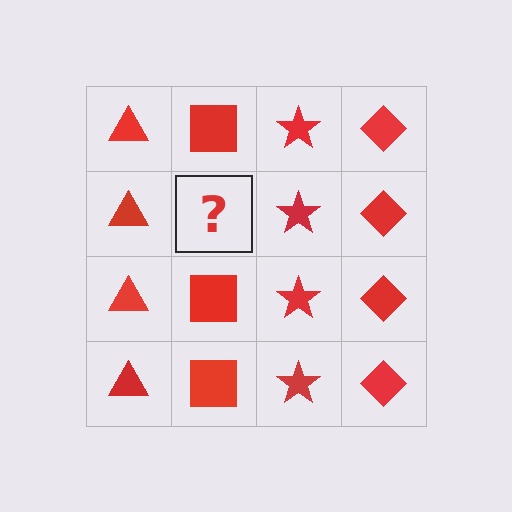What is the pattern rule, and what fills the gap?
The rule is that each column has a consistent shape. The gap should be filled with a red square.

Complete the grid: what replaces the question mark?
The question mark should be replaced with a red square.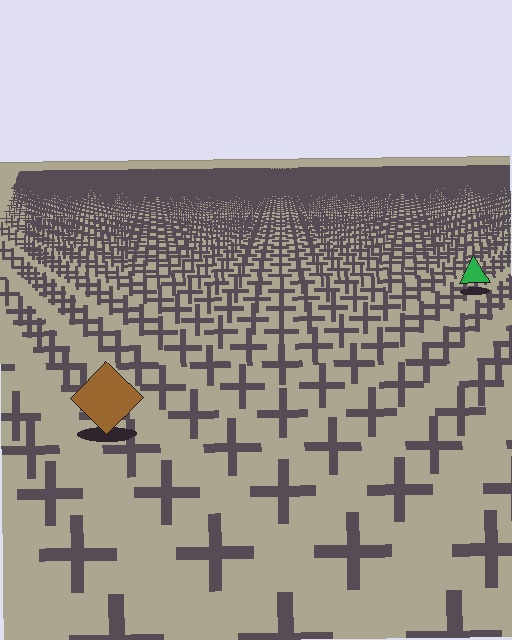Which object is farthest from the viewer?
The green triangle is farthest from the viewer. It appears smaller and the ground texture around it is denser.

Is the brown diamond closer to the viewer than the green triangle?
Yes. The brown diamond is closer — you can tell from the texture gradient: the ground texture is coarser near it.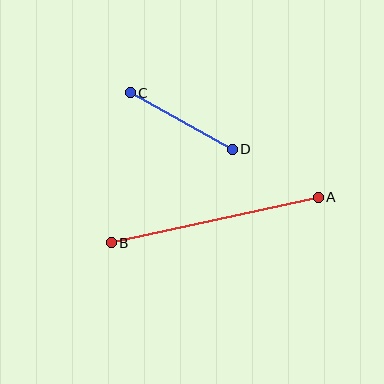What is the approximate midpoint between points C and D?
The midpoint is at approximately (181, 121) pixels.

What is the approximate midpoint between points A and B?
The midpoint is at approximately (215, 220) pixels.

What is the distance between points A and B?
The distance is approximately 212 pixels.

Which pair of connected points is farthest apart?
Points A and B are farthest apart.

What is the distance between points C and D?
The distance is approximately 116 pixels.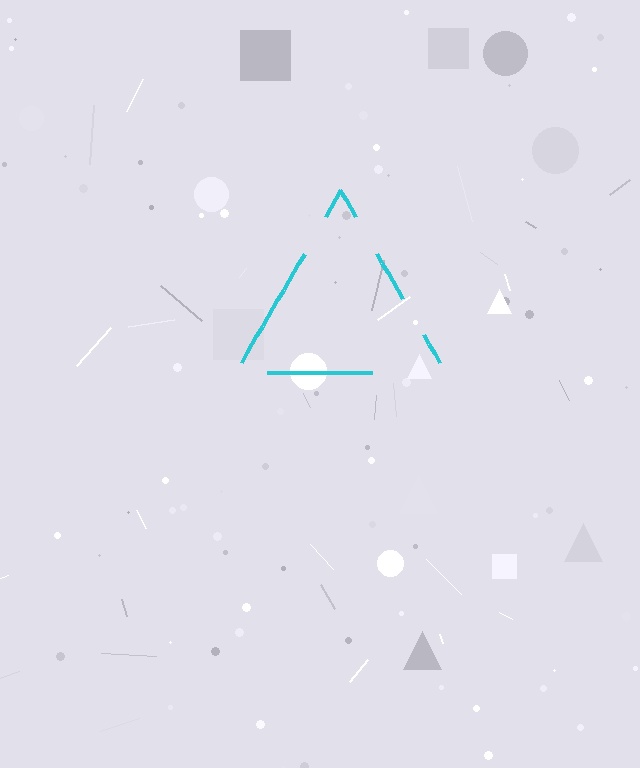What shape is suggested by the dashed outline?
The dashed outline suggests a triangle.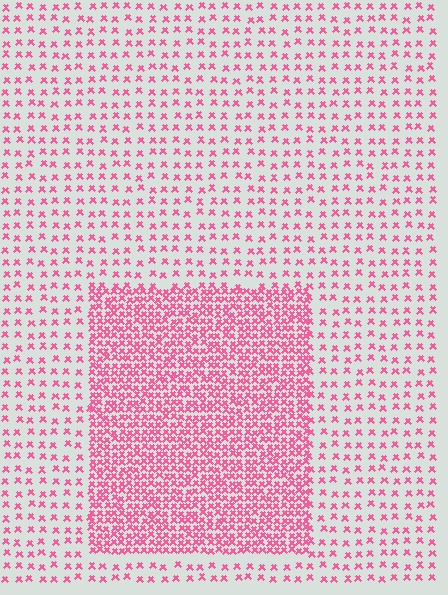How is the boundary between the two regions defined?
The boundary is defined by a change in element density (approximately 2.7x ratio). All elements are the same color, size, and shape.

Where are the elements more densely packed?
The elements are more densely packed inside the rectangle boundary.